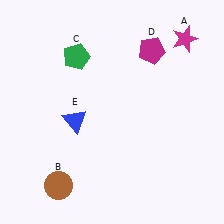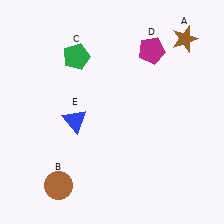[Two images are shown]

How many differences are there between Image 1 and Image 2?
There is 1 difference between the two images.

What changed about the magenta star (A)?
In Image 1, A is magenta. In Image 2, it changed to brown.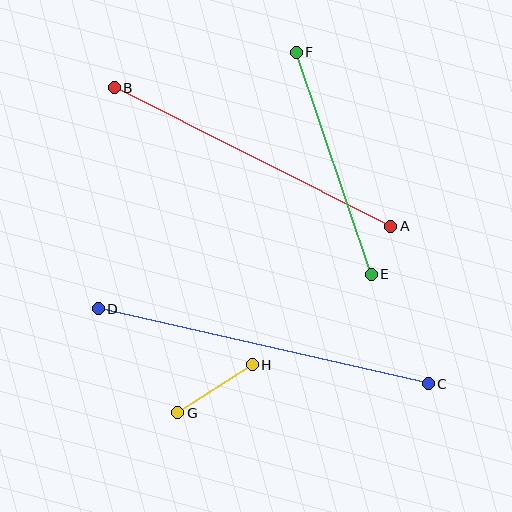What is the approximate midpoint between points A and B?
The midpoint is at approximately (253, 157) pixels.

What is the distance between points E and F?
The distance is approximately 235 pixels.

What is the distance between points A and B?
The distance is approximately 309 pixels.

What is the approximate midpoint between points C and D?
The midpoint is at approximately (263, 346) pixels.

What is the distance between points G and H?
The distance is approximately 88 pixels.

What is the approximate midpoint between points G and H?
The midpoint is at approximately (215, 389) pixels.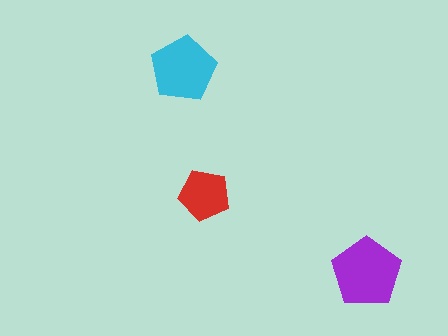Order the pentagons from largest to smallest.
the purple one, the cyan one, the red one.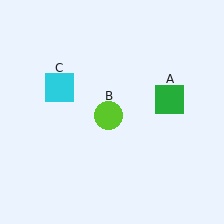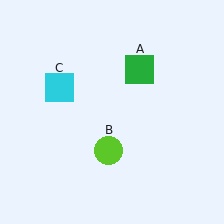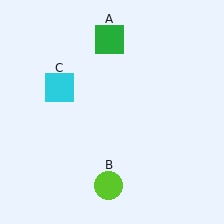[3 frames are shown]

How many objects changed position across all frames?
2 objects changed position: green square (object A), lime circle (object B).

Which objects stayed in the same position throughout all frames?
Cyan square (object C) remained stationary.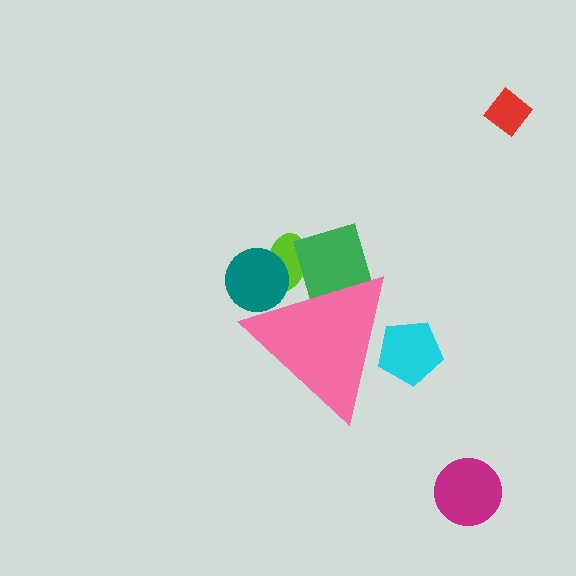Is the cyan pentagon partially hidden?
Yes, the cyan pentagon is partially hidden behind the pink triangle.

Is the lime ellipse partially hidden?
Yes, the lime ellipse is partially hidden behind the pink triangle.